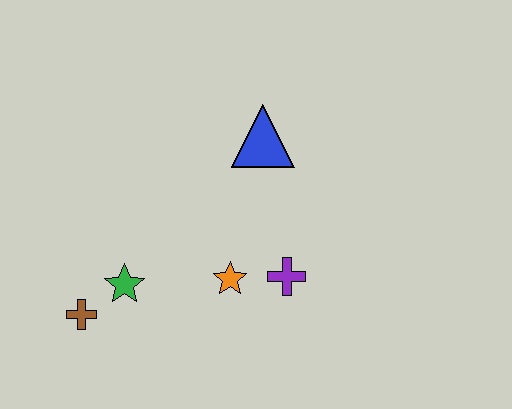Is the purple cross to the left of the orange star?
No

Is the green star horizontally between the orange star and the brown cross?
Yes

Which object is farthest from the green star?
The blue triangle is farthest from the green star.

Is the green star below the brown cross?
No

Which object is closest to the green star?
The brown cross is closest to the green star.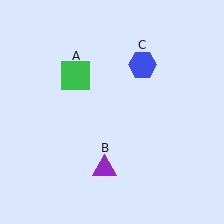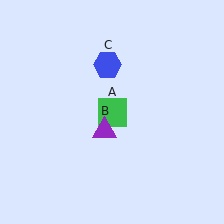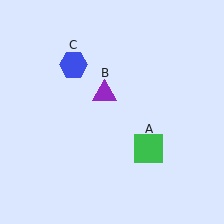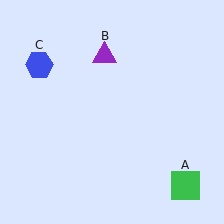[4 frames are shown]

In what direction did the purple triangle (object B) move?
The purple triangle (object B) moved up.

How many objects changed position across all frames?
3 objects changed position: green square (object A), purple triangle (object B), blue hexagon (object C).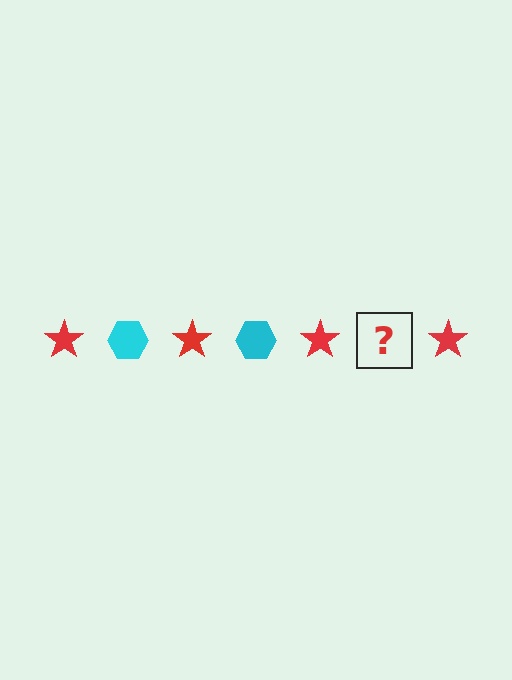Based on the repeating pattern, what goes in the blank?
The blank should be a cyan hexagon.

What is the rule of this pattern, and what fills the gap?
The rule is that the pattern alternates between red star and cyan hexagon. The gap should be filled with a cyan hexagon.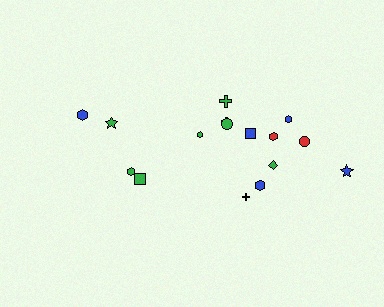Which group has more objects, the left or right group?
The right group.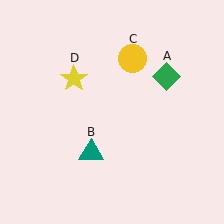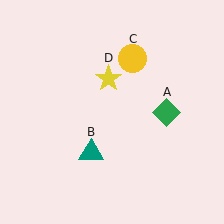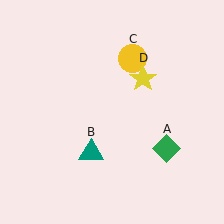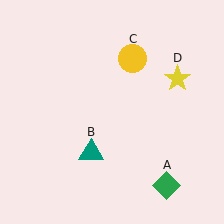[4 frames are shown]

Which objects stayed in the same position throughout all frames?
Teal triangle (object B) and yellow circle (object C) remained stationary.